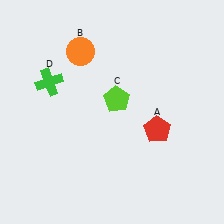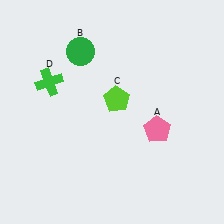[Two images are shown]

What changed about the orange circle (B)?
In Image 1, B is orange. In Image 2, it changed to green.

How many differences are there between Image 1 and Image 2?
There are 2 differences between the two images.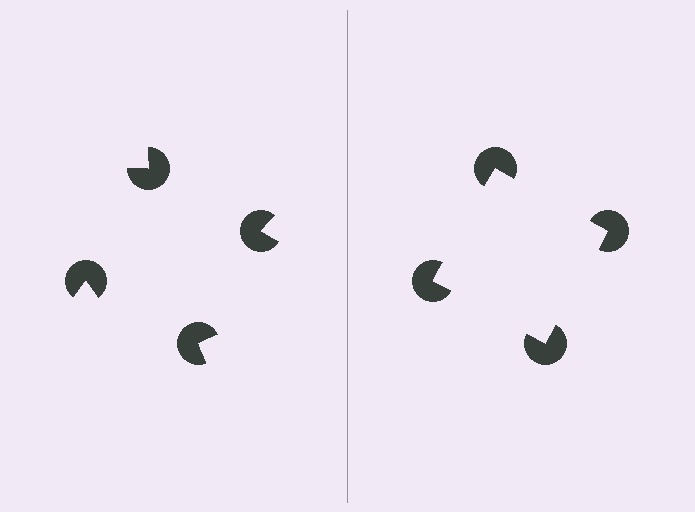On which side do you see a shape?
An illusory square appears on the right side. On the left side the wedge cuts are rotated, so no coherent shape forms.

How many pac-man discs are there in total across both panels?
8 — 4 on each side.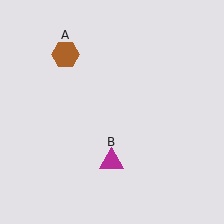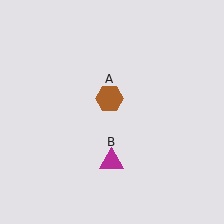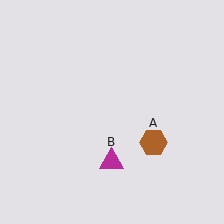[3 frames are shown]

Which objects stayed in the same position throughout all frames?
Magenta triangle (object B) remained stationary.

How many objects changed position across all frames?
1 object changed position: brown hexagon (object A).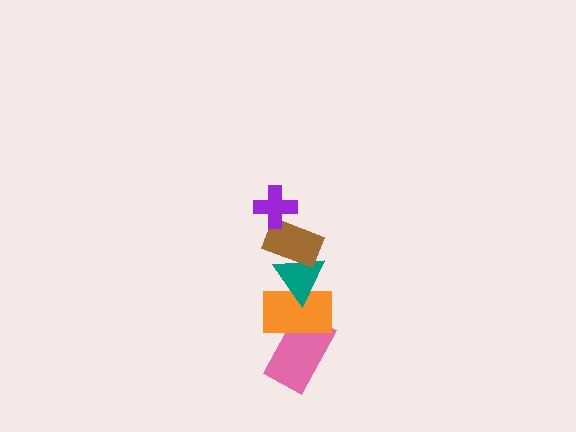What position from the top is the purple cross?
The purple cross is 1st from the top.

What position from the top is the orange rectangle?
The orange rectangle is 4th from the top.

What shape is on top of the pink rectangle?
The orange rectangle is on top of the pink rectangle.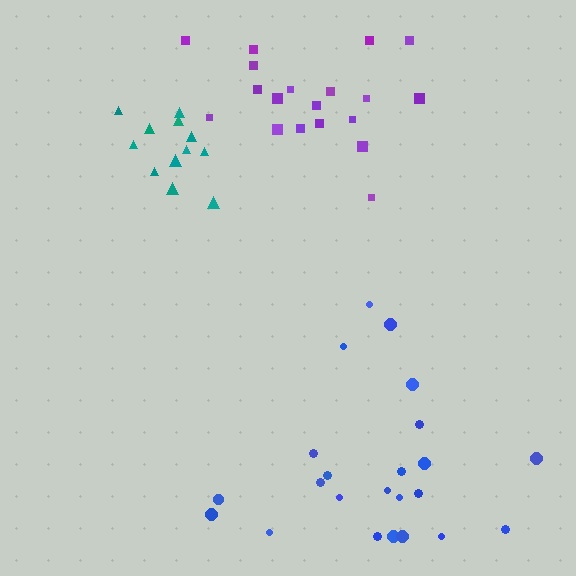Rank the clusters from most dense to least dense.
teal, blue, purple.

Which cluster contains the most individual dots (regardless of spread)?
Blue (24).